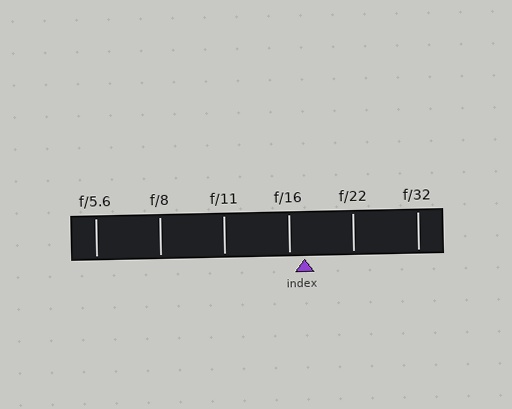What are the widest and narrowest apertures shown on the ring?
The widest aperture shown is f/5.6 and the narrowest is f/32.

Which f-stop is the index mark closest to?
The index mark is closest to f/16.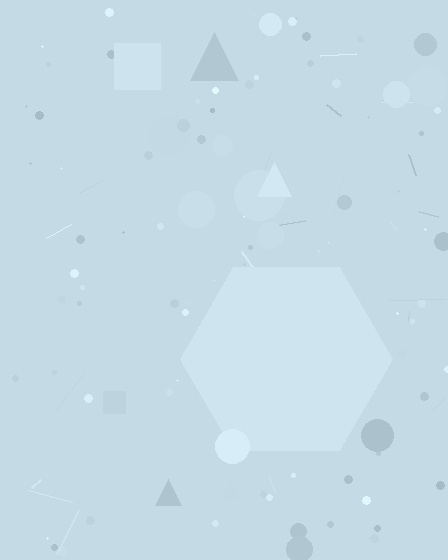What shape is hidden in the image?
A hexagon is hidden in the image.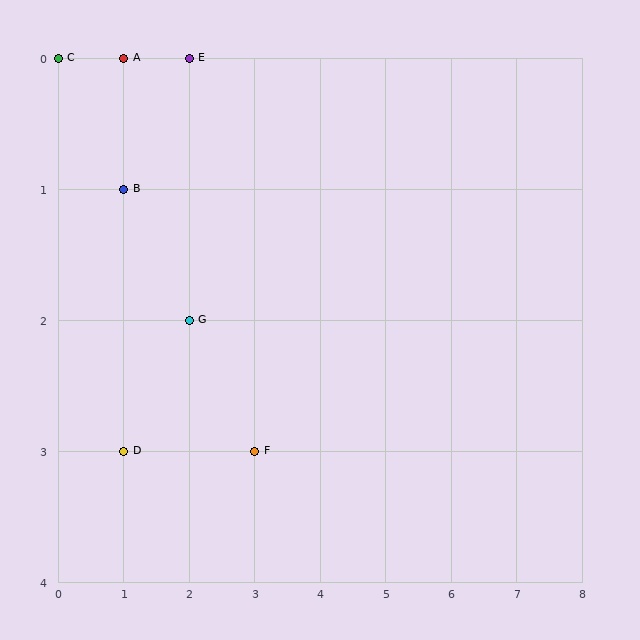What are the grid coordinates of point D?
Point D is at grid coordinates (1, 3).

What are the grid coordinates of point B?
Point B is at grid coordinates (1, 1).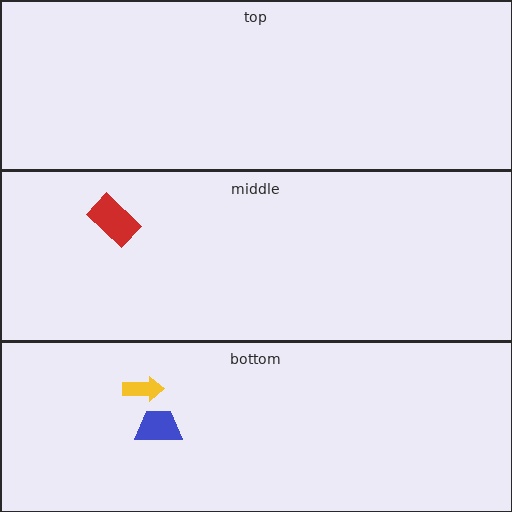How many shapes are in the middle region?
1.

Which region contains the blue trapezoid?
The bottom region.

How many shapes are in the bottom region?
2.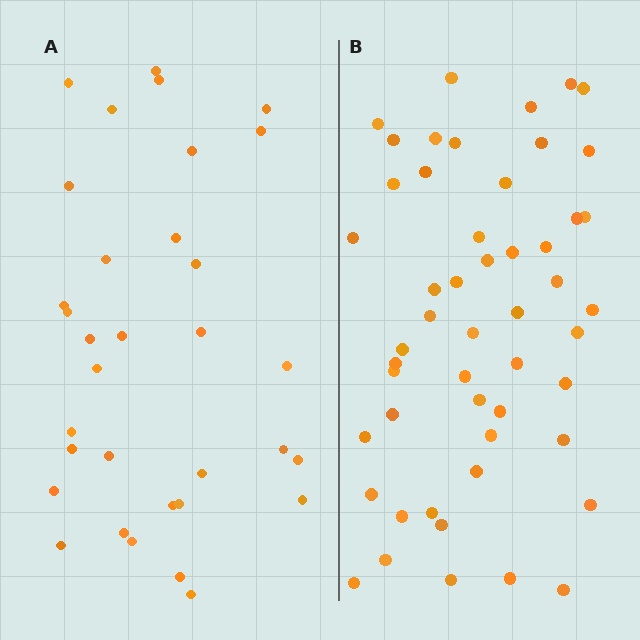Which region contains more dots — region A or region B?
Region B (the right region) has more dots.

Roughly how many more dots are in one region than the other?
Region B has approximately 20 more dots than region A.